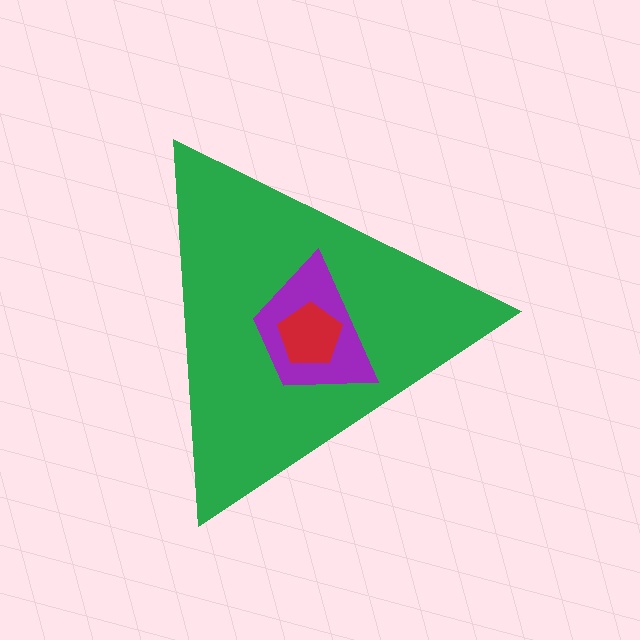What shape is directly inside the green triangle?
The purple trapezoid.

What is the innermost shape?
The red pentagon.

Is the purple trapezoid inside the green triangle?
Yes.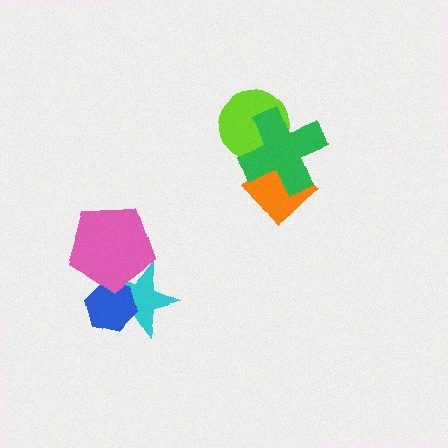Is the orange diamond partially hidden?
Yes, it is partially covered by another shape.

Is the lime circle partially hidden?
Yes, it is partially covered by another shape.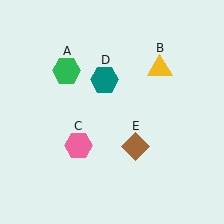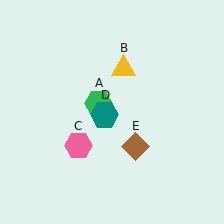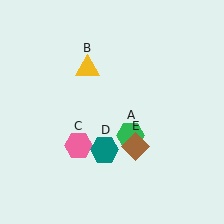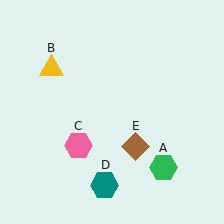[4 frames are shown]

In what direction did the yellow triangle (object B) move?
The yellow triangle (object B) moved left.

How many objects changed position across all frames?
3 objects changed position: green hexagon (object A), yellow triangle (object B), teal hexagon (object D).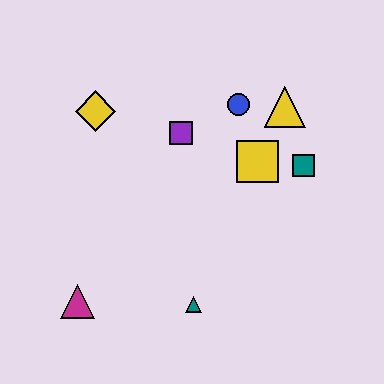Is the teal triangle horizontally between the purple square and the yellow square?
Yes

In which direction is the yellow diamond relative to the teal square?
The yellow diamond is to the left of the teal square.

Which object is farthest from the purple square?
The magenta triangle is farthest from the purple square.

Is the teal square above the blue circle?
No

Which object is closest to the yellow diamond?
The purple square is closest to the yellow diamond.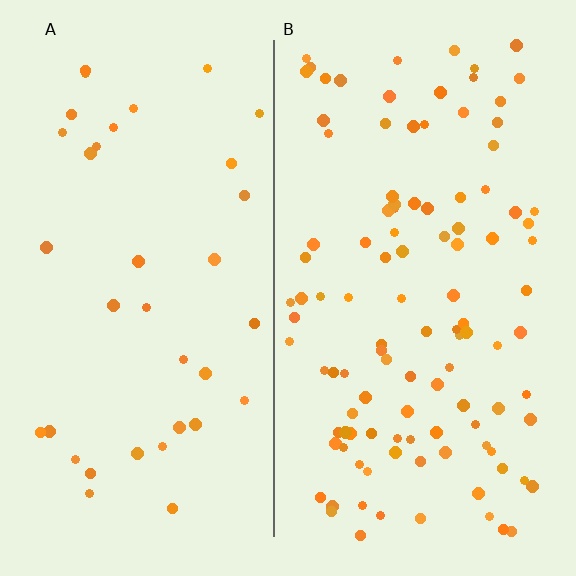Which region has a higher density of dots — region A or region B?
B (the right).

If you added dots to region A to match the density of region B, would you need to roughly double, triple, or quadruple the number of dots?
Approximately triple.